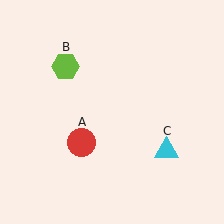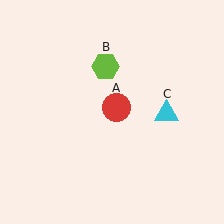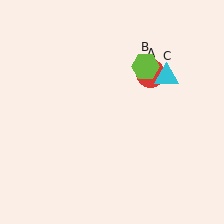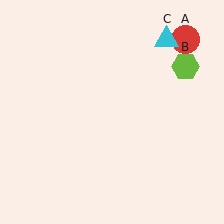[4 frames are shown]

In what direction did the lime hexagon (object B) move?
The lime hexagon (object B) moved right.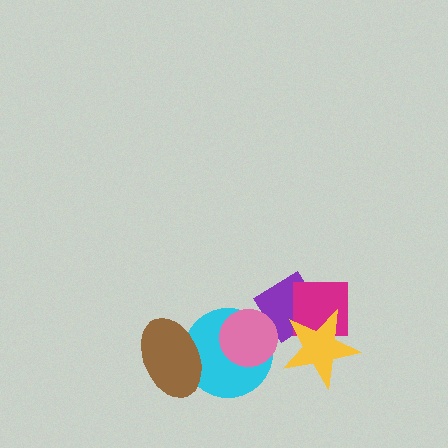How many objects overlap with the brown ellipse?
1 object overlaps with the brown ellipse.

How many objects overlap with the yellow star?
2 objects overlap with the yellow star.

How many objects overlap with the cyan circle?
2 objects overlap with the cyan circle.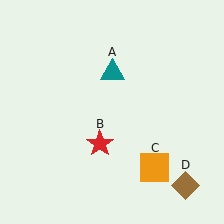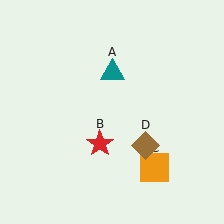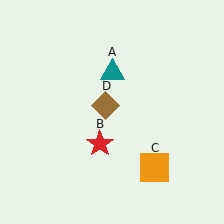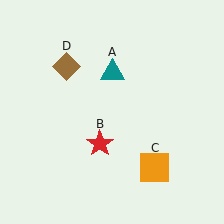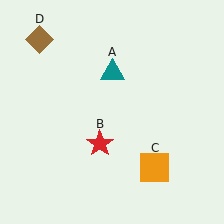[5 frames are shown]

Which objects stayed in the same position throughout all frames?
Teal triangle (object A) and red star (object B) and orange square (object C) remained stationary.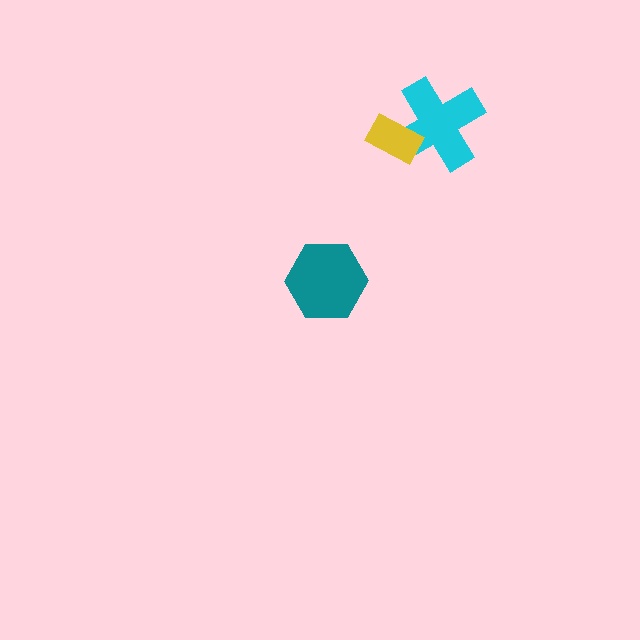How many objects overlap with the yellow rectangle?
1 object overlaps with the yellow rectangle.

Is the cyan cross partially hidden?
Yes, it is partially covered by another shape.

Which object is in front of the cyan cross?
The yellow rectangle is in front of the cyan cross.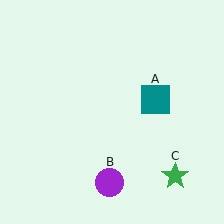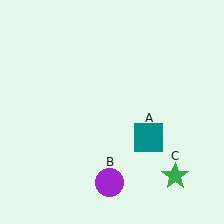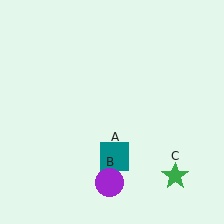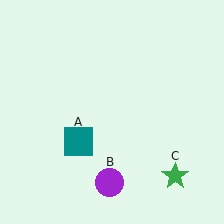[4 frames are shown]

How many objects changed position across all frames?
1 object changed position: teal square (object A).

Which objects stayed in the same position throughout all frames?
Purple circle (object B) and green star (object C) remained stationary.